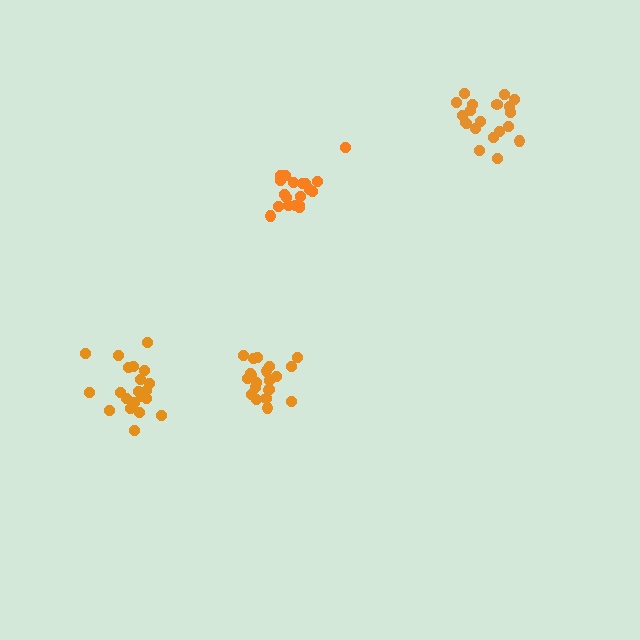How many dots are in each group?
Group 1: 21 dots, Group 2: 19 dots, Group 3: 21 dots, Group 4: 21 dots (82 total).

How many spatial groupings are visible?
There are 4 spatial groupings.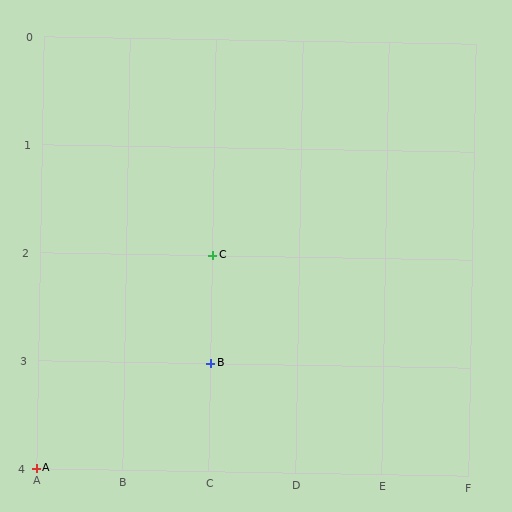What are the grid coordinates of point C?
Point C is at grid coordinates (C, 2).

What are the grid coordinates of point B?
Point B is at grid coordinates (C, 3).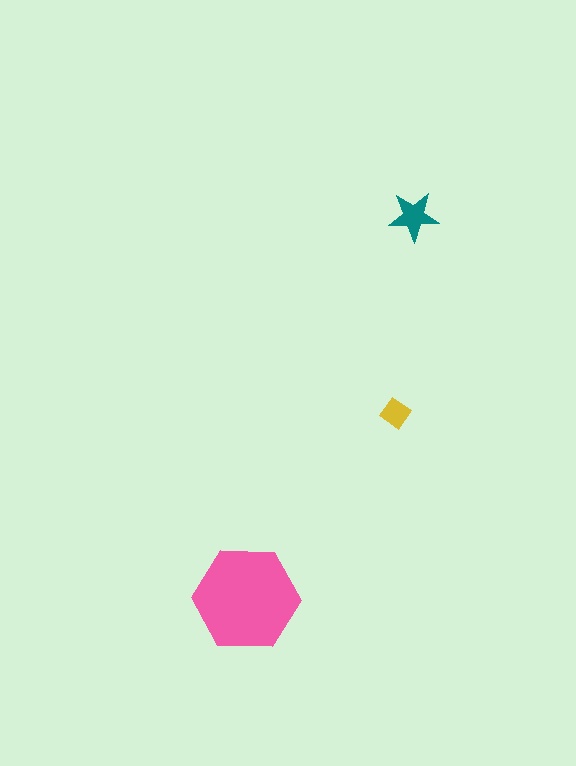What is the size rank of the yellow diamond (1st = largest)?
3rd.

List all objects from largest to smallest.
The pink hexagon, the teal star, the yellow diamond.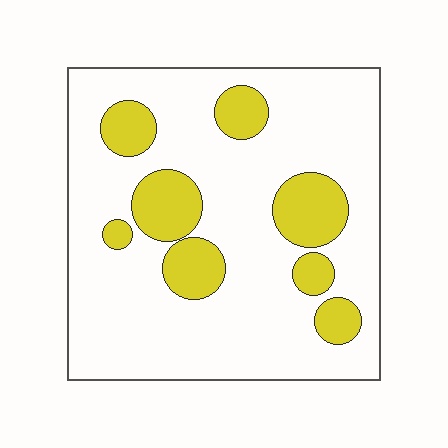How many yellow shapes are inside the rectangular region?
8.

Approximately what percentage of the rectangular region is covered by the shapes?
Approximately 20%.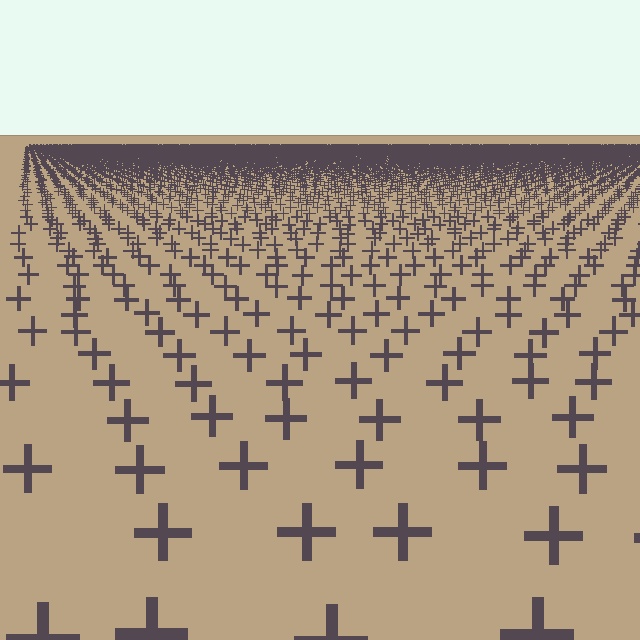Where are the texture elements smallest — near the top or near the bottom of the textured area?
Near the top.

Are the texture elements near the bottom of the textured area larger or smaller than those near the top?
Larger. Near the bottom, elements are closer to the viewer and appear at a bigger on-screen size.